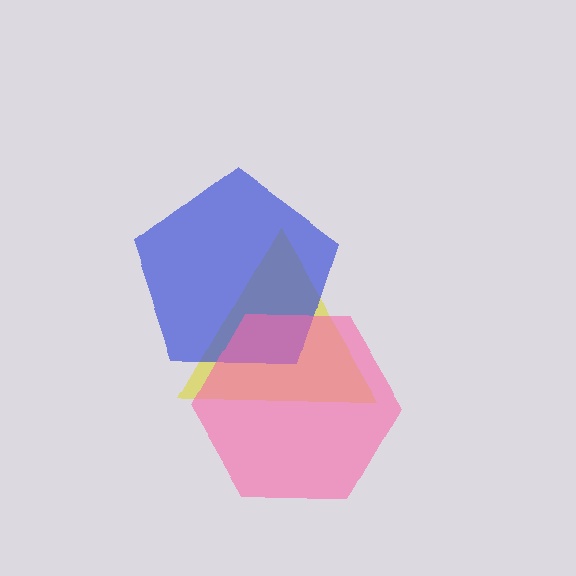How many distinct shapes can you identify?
There are 3 distinct shapes: a yellow triangle, a blue pentagon, a pink hexagon.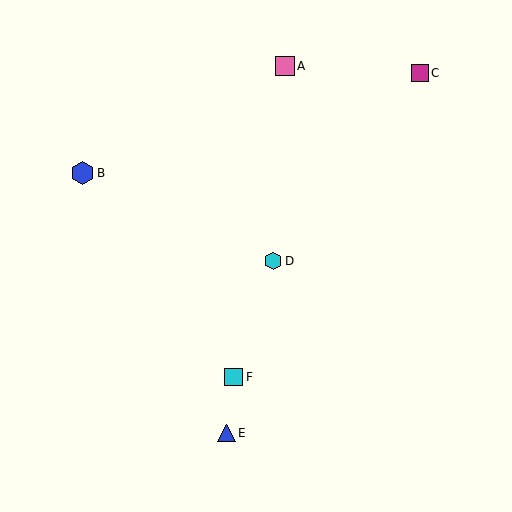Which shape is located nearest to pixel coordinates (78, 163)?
The blue hexagon (labeled B) at (82, 173) is nearest to that location.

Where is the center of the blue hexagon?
The center of the blue hexagon is at (82, 173).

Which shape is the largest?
The blue hexagon (labeled B) is the largest.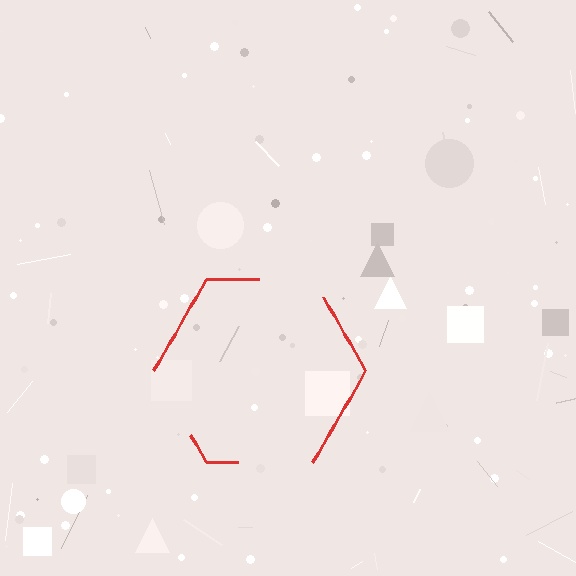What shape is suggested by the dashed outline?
The dashed outline suggests a hexagon.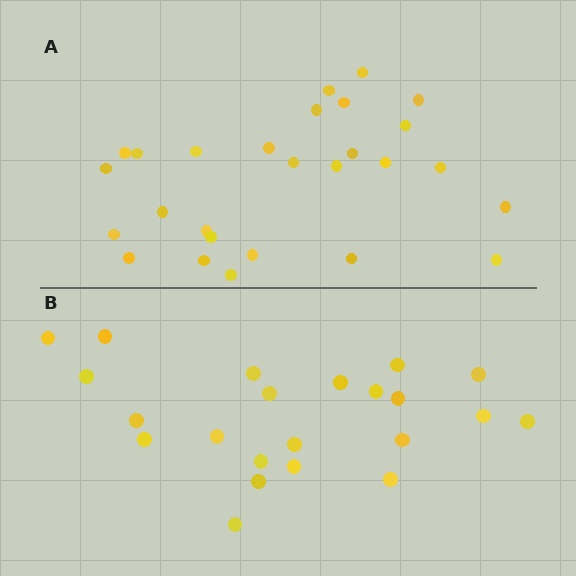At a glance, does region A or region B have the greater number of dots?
Region A (the top region) has more dots.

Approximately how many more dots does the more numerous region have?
Region A has about 5 more dots than region B.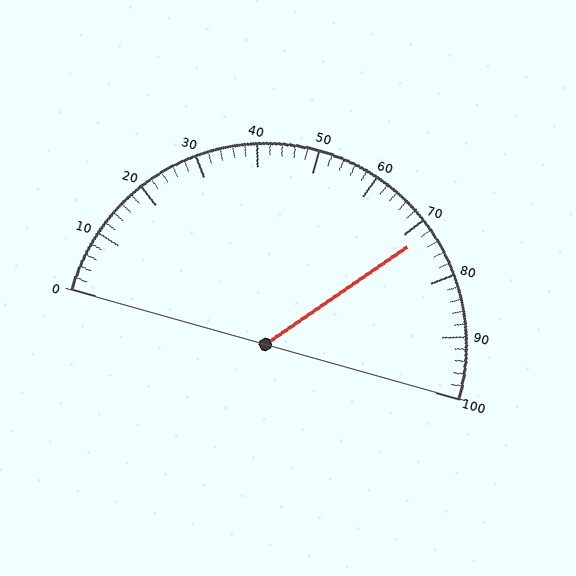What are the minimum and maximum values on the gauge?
The gauge ranges from 0 to 100.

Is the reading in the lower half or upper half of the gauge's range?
The reading is in the upper half of the range (0 to 100).